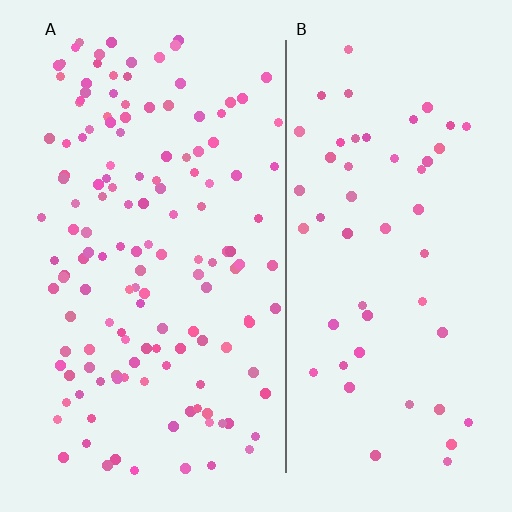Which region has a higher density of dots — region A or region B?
A (the left).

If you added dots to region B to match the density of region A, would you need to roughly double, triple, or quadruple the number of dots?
Approximately triple.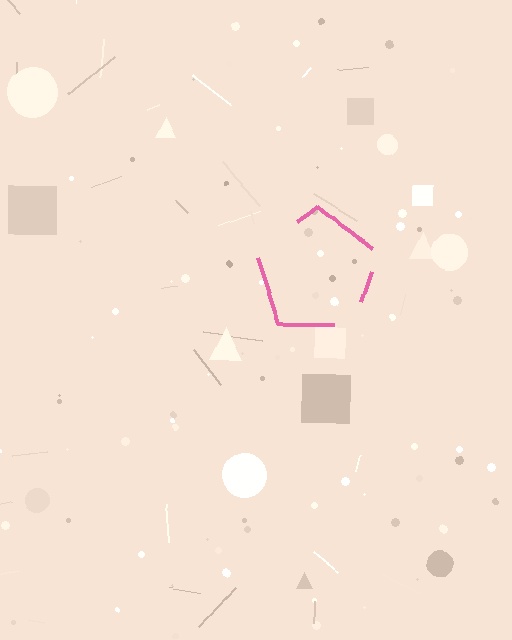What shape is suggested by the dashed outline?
The dashed outline suggests a pentagon.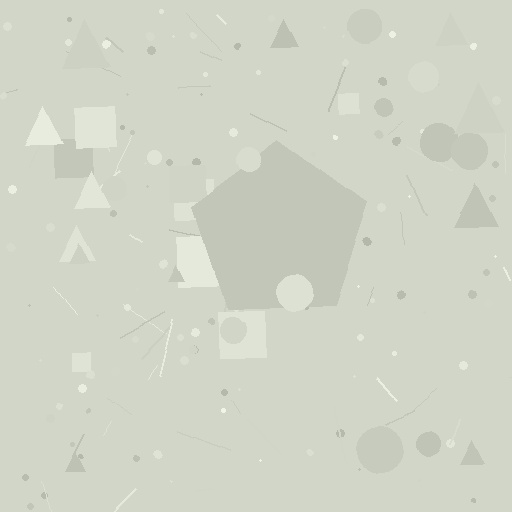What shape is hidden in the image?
A pentagon is hidden in the image.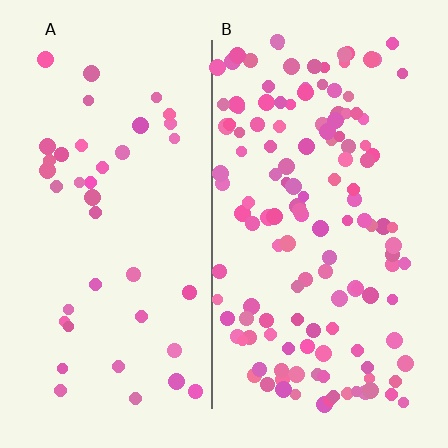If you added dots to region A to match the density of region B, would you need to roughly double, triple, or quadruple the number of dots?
Approximately triple.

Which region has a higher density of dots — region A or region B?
B (the right).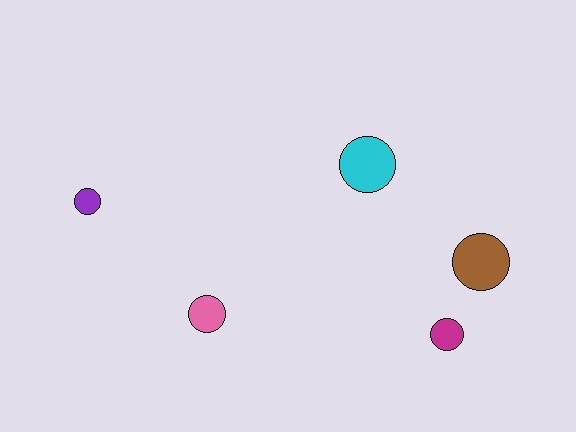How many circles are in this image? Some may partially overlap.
There are 5 circles.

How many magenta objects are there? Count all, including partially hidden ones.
There is 1 magenta object.